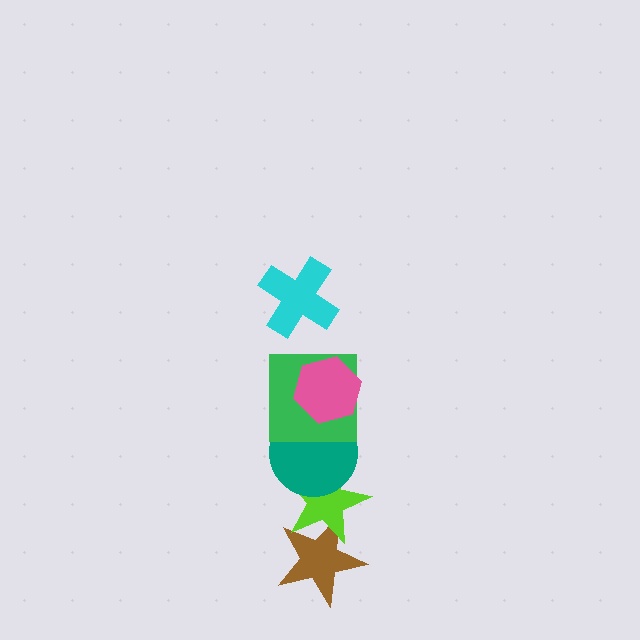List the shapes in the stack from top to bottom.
From top to bottom: the cyan cross, the pink hexagon, the green square, the teal circle, the lime star, the brown star.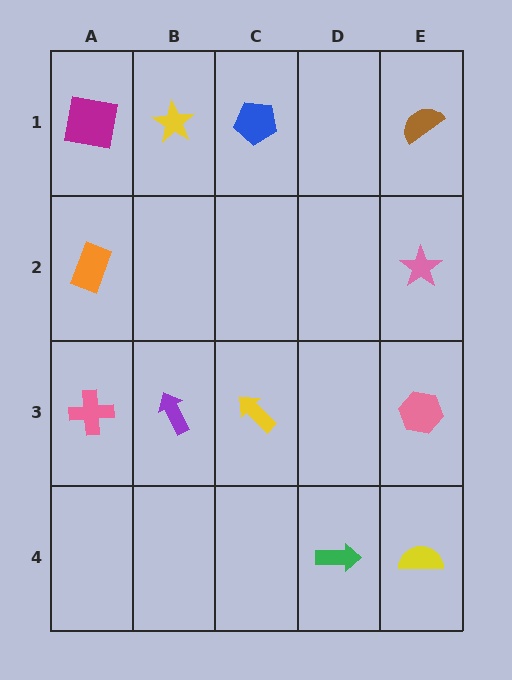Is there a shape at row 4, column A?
No, that cell is empty.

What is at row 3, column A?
A pink cross.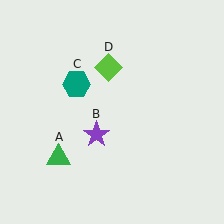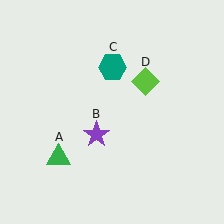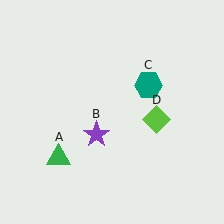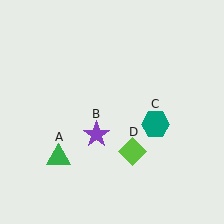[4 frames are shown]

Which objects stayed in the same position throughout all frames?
Green triangle (object A) and purple star (object B) remained stationary.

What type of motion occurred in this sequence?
The teal hexagon (object C), lime diamond (object D) rotated clockwise around the center of the scene.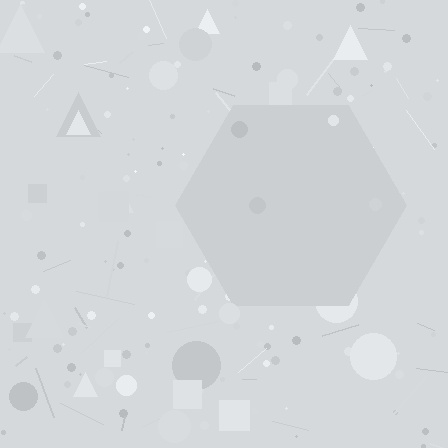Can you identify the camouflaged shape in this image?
The camouflaged shape is a hexagon.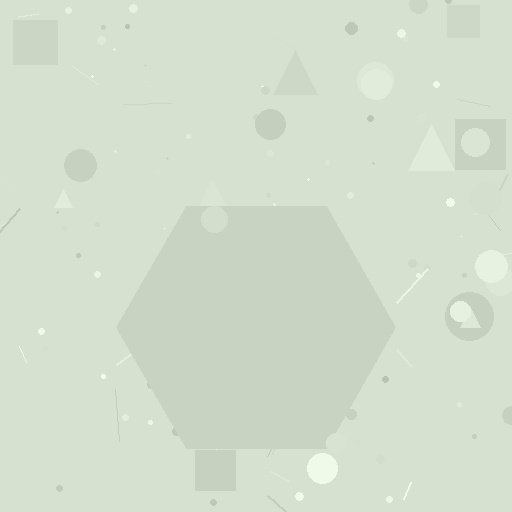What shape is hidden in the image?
A hexagon is hidden in the image.